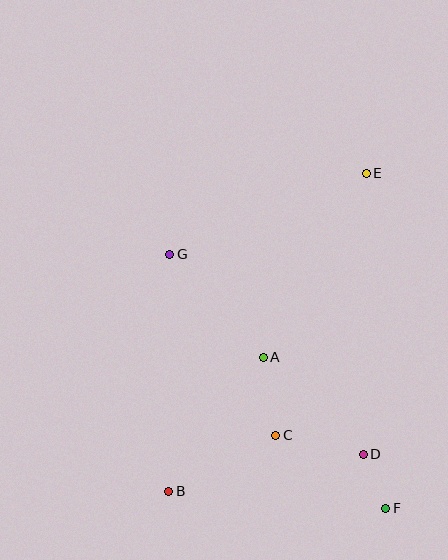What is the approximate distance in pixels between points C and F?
The distance between C and F is approximately 132 pixels.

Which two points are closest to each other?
Points D and F are closest to each other.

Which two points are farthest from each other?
Points B and E are farthest from each other.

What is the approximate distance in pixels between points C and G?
The distance between C and G is approximately 209 pixels.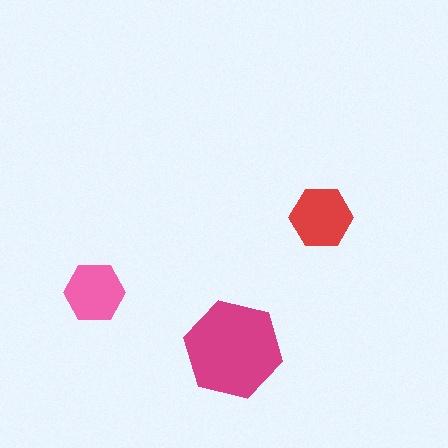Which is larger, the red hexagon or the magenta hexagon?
The magenta one.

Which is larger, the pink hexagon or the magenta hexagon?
The magenta one.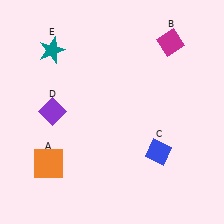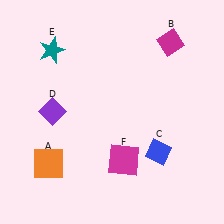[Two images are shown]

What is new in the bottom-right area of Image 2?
A magenta square (F) was added in the bottom-right area of Image 2.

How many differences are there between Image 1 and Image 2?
There is 1 difference between the two images.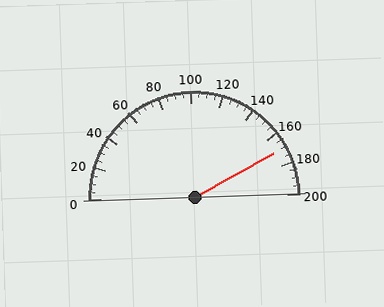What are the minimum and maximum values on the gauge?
The gauge ranges from 0 to 200.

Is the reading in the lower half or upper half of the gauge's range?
The reading is in the upper half of the range (0 to 200).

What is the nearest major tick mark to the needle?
The nearest major tick mark is 160.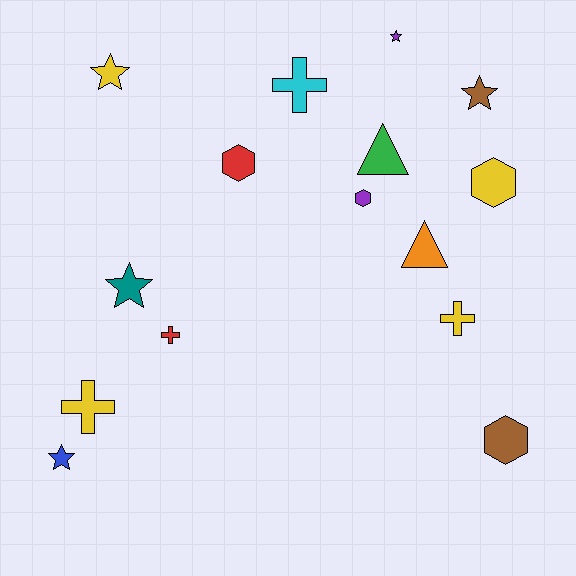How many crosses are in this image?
There are 4 crosses.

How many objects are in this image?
There are 15 objects.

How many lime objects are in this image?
There are no lime objects.